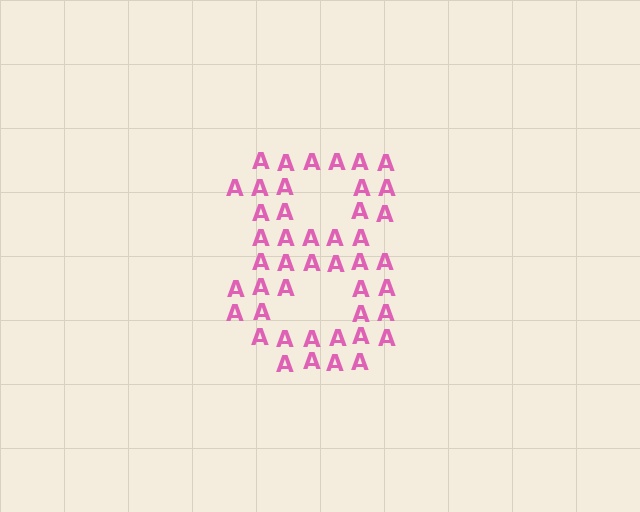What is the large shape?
The large shape is the digit 8.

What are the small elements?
The small elements are letter A's.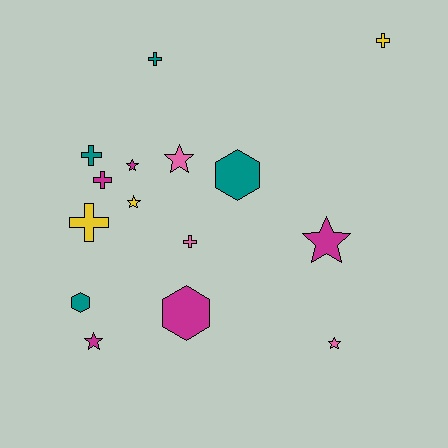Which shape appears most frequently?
Star, with 6 objects.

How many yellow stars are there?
There is 1 yellow star.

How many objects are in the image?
There are 15 objects.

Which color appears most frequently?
Magenta, with 5 objects.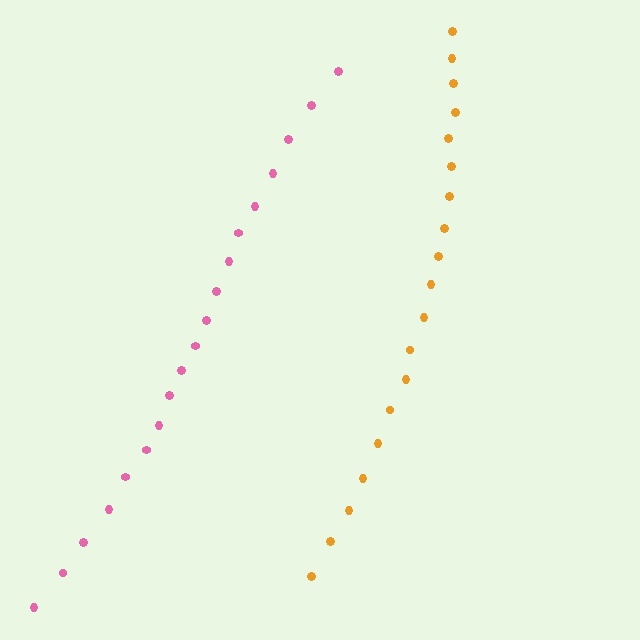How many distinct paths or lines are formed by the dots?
There are 2 distinct paths.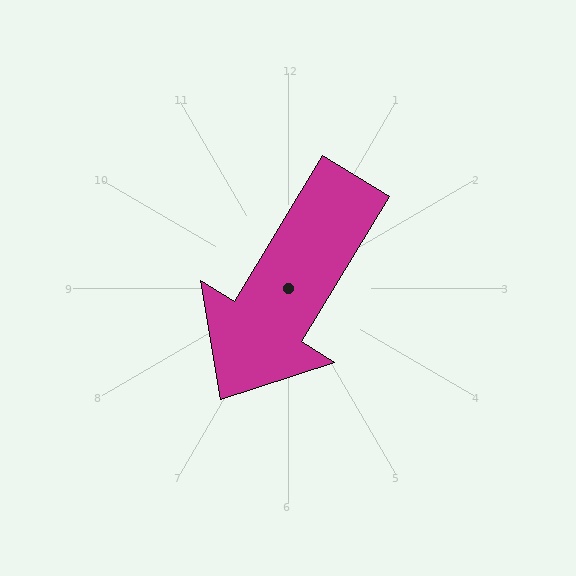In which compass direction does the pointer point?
Southwest.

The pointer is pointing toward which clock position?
Roughly 7 o'clock.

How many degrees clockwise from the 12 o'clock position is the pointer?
Approximately 211 degrees.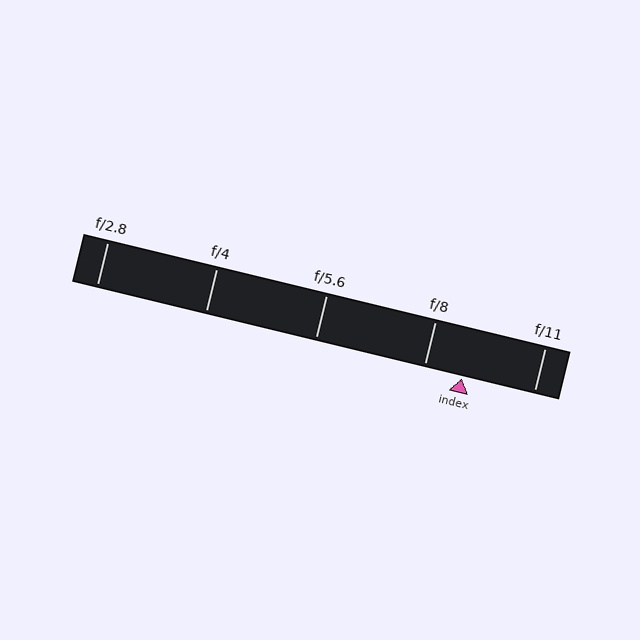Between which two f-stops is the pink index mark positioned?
The index mark is between f/8 and f/11.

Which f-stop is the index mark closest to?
The index mark is closest to f/8.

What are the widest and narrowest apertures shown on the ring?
The widest aperture shown is f/2.8 and the narrowest is f/11.